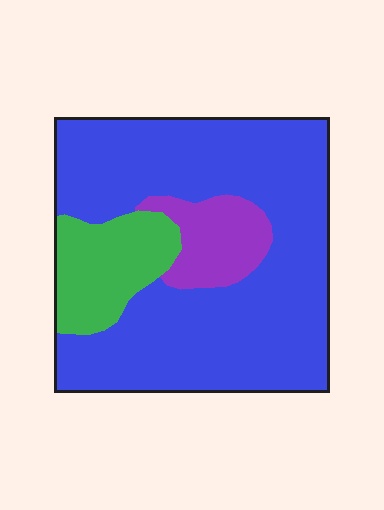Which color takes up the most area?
Blue, at roughly 75%.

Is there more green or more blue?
Blue.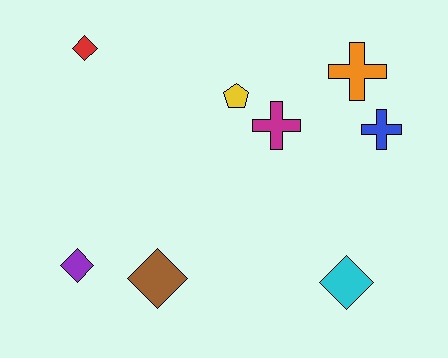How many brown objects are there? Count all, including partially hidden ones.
There is 1 brown object.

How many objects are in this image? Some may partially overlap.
There are 8 objects.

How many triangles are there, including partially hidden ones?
There are no triangles.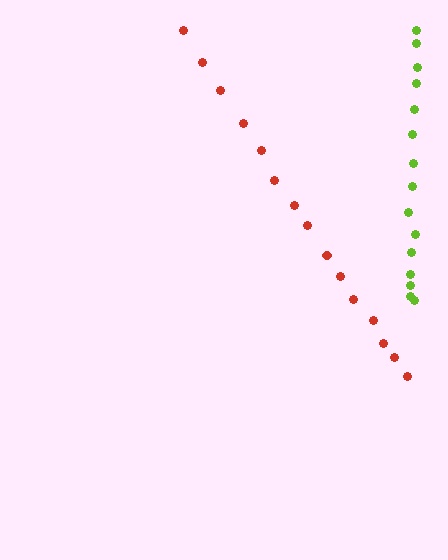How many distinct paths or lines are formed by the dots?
There are 2 distinct paths.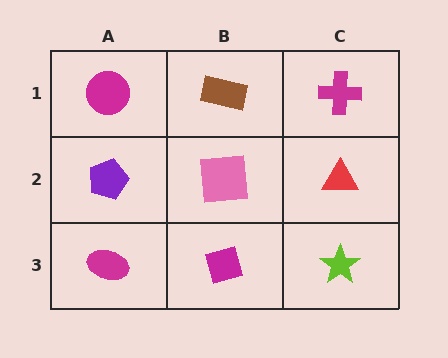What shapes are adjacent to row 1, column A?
A purple pentagon (row 2, column A), a brown rectangle (row 1, column B).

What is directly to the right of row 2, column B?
A red triangle.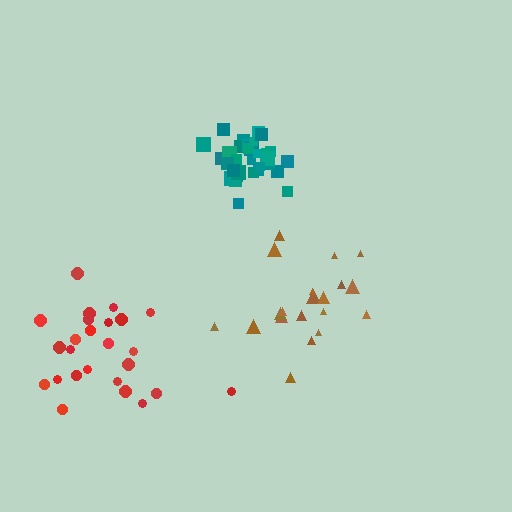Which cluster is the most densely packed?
Teal.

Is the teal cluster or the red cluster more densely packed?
Teal.